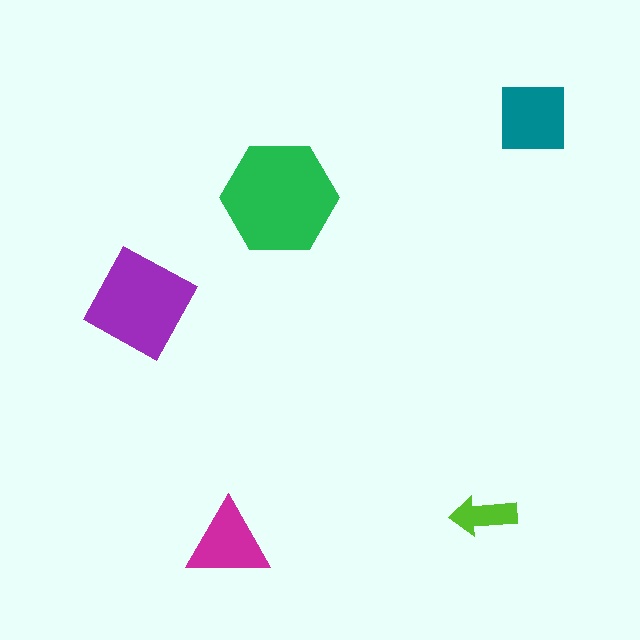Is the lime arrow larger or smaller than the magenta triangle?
Smaller.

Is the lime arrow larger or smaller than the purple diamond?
Smaller.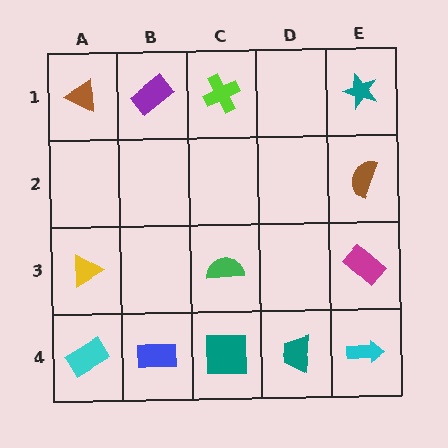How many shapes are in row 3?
3 shapes.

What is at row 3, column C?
A green semicircle.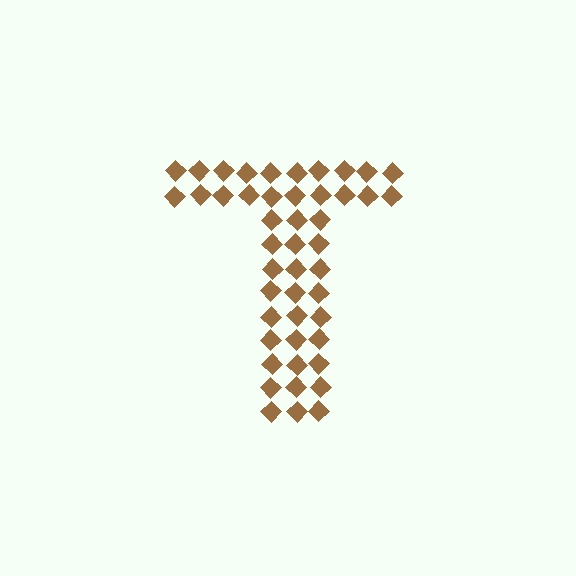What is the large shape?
The large shape is the letter T.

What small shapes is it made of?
It is made of small diamonds.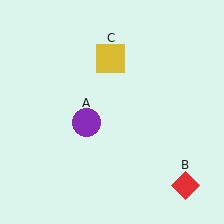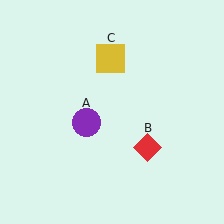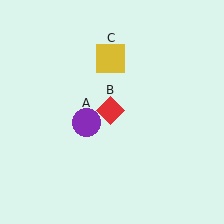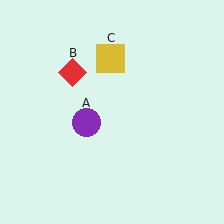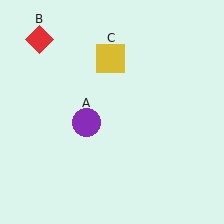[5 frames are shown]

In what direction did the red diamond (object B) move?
The red diamond (object B) moved up and to the left.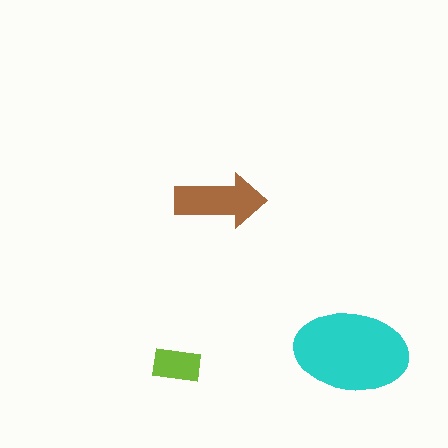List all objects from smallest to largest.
The lime rectangle, the brown arrow, the cyan ellipse.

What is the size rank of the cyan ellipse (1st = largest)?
1st.